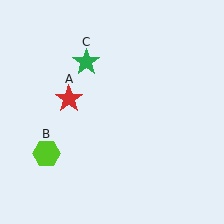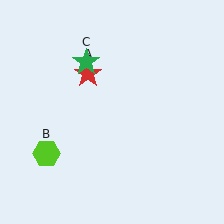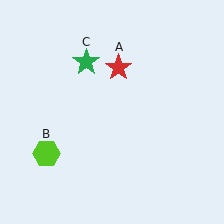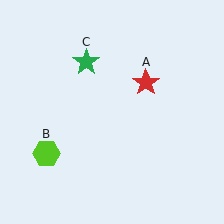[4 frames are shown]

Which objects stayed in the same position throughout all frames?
Lime hexagon (object B) and green star (object C) remained stationary.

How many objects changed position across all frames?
1 object changed position: red star (object A).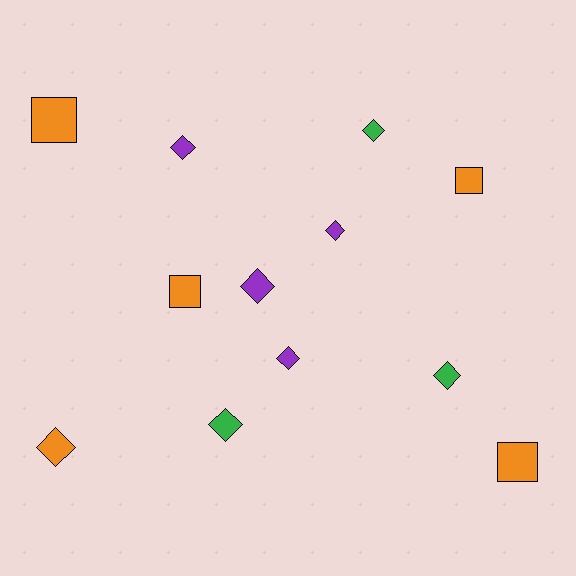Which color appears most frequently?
Orange, with 5 objects.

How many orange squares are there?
There are 4 orange squares.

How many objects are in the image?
There are 12 objects.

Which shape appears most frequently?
Diamond, with 8 objects.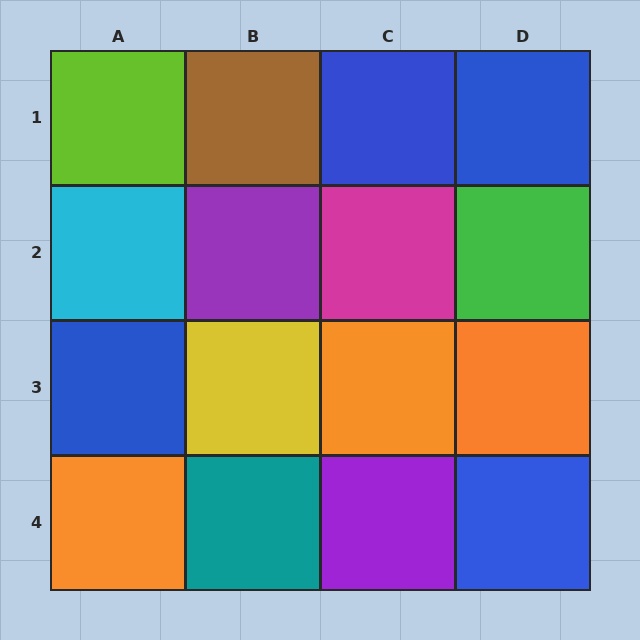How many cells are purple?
2 cells are purple.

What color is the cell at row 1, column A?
Lime.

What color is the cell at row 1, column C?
Blue.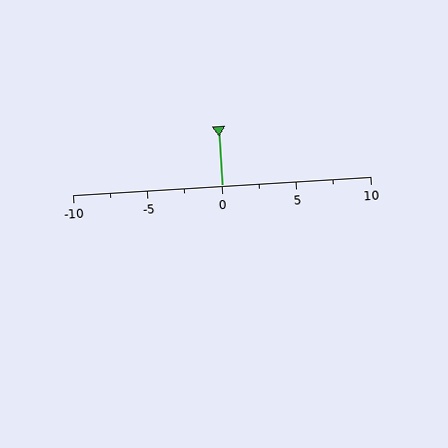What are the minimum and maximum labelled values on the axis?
The axis runs from -10 to 10.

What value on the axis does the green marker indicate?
The marker indicates approximately 0.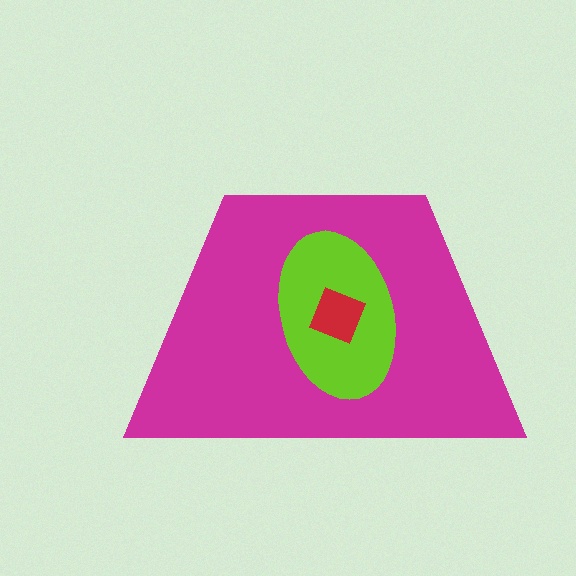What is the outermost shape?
The magenta trapezoid.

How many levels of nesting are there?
3.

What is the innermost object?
The red square.